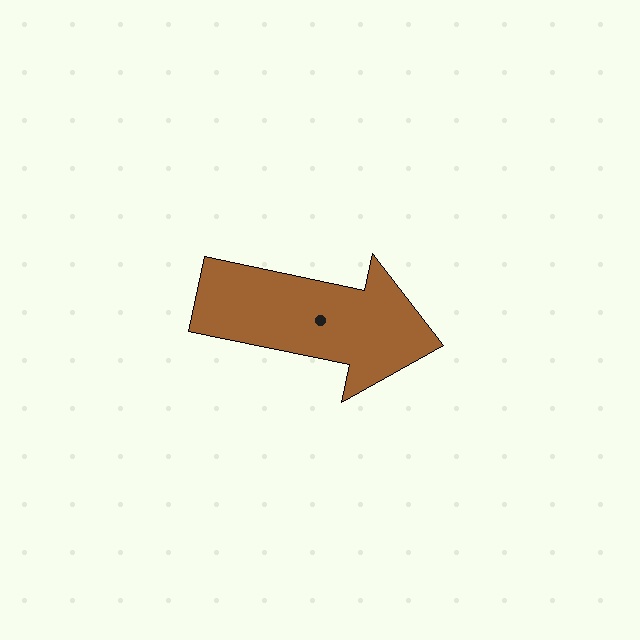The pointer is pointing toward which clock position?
Roughly 3 o'clock.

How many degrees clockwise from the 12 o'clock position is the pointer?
Approximately 102 degrees.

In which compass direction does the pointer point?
East.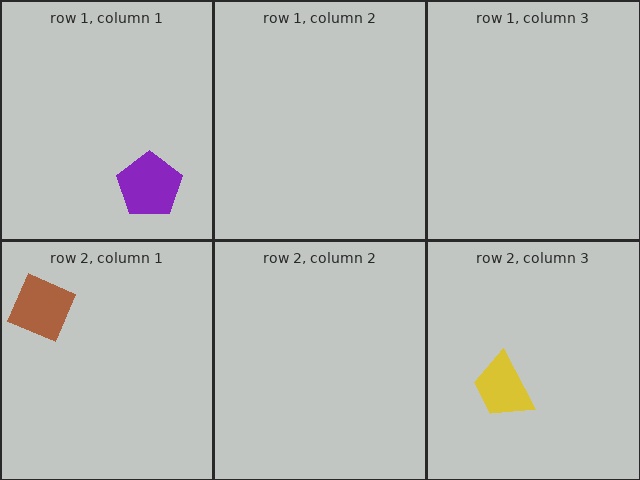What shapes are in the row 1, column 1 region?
The purple pentagon.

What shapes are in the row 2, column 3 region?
The yellow trapezoid.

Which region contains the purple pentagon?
The row 1, column 1 region.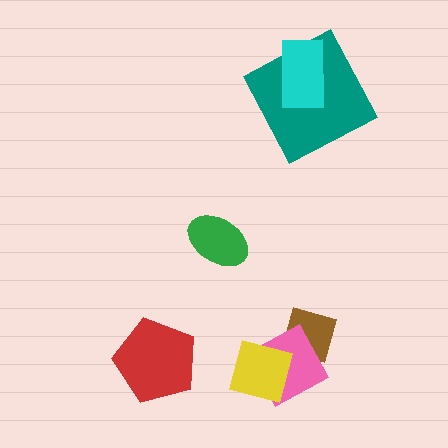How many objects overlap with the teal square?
1 object overlaps with the teal square.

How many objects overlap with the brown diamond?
2 objects overlap with the brown diamond.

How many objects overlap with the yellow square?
2 objects overlap with the yellow square.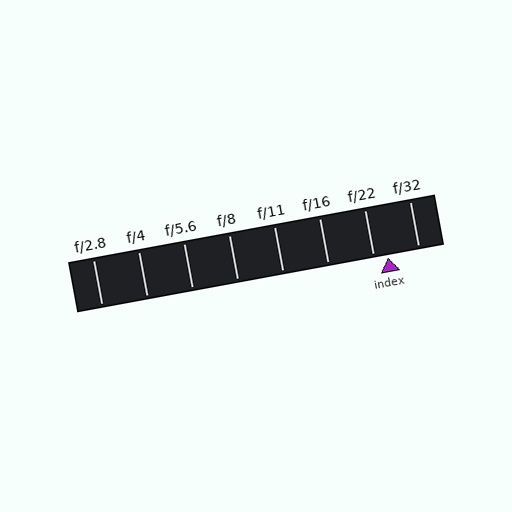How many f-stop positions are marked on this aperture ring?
There are 8 f-stop positions marked.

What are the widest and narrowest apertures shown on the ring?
The widest aperture shown is f/2.8 and the narrowest is f/32.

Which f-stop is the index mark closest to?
The index mark is closest to f/22.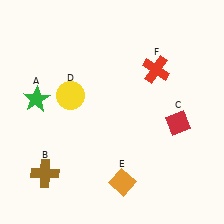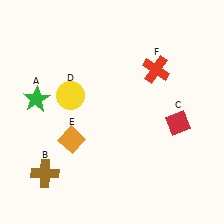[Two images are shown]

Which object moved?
The orange diamond (E) moved left.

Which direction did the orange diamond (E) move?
The orange diamond (E) moved left.